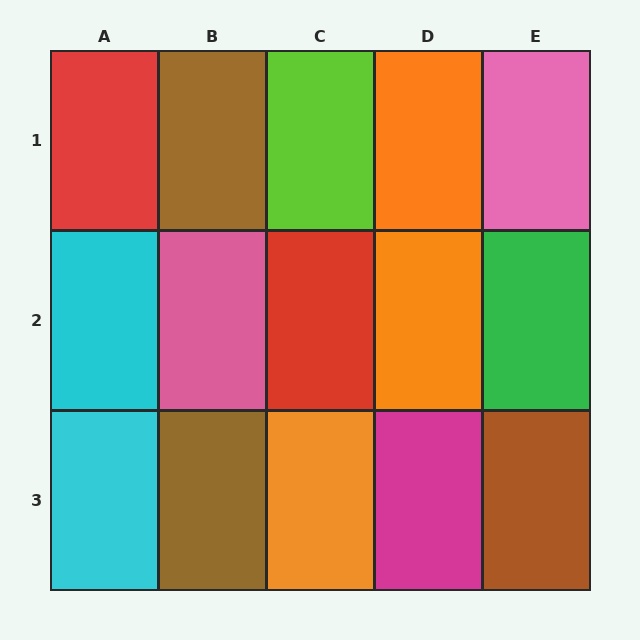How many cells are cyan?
2 cells are cyan.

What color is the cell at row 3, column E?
Brown.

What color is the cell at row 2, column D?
Orange.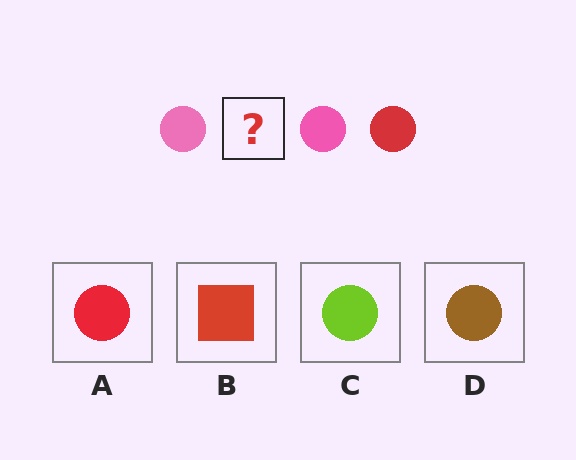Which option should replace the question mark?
Option A.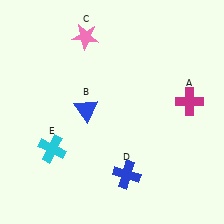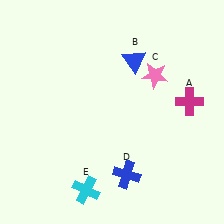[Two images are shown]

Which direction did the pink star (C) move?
The pink star (C) moved right.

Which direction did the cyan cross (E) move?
The cyan cross (E) moved down.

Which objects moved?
The objects that moved are: the blue triangle (B), the pink star (C), the cyan cross (E).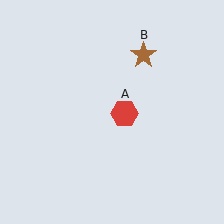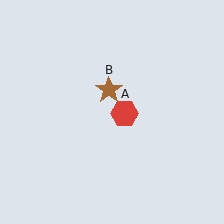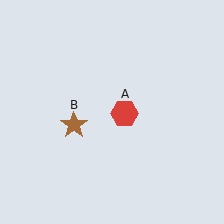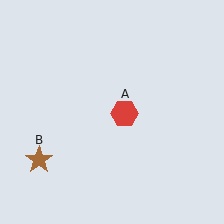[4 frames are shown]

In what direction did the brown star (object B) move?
The brown star (object B) moved down and to the left.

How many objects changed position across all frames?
1 object changed position: brown star (object B).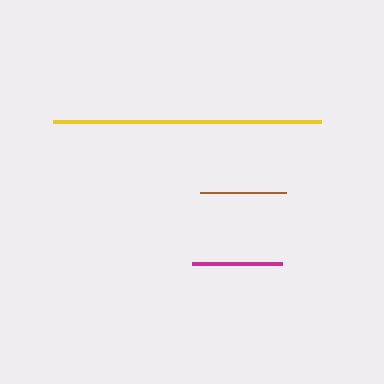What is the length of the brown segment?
The brown segment is approximately 86 pixels long.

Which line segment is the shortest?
The brown line is the shortest at approximately 86 pixels.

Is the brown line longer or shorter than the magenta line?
The magenta line is longer than the brown line.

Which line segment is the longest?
The yellow line is the longest at approximately 268 pixels.